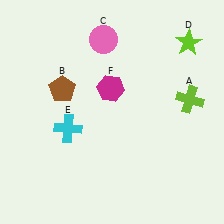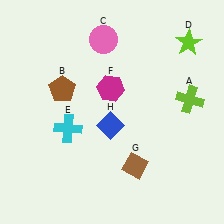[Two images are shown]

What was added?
A brown diamond (G), a blue diamond (H) were added in Image 2.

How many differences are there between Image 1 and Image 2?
There are 2 differences between the two images.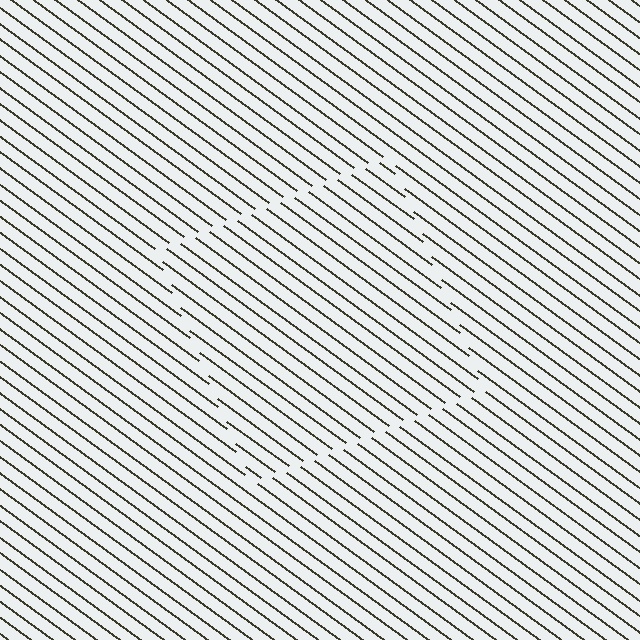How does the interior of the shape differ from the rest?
The interior of the shape contains the same grating, shifted by half a period — the contour is defined by the phase discontinuity where line-ends from the inner and outer gratings abut.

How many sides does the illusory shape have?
4 sides — the line-ends trace a square.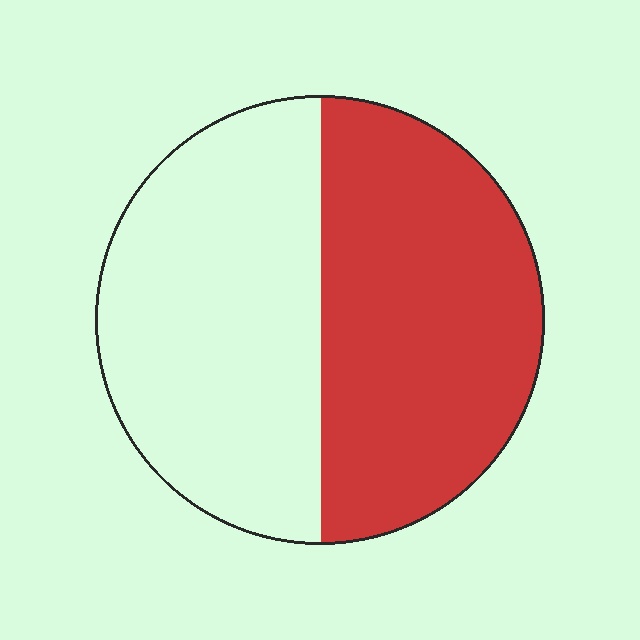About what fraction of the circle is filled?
About one half (1/2).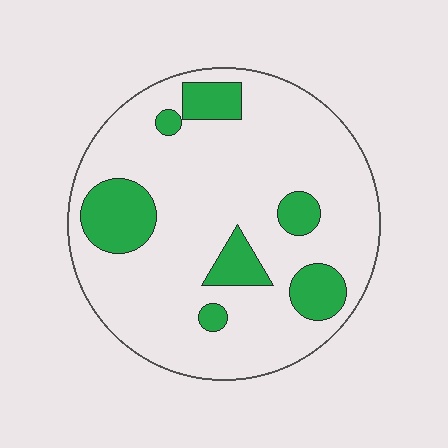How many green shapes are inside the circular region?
7.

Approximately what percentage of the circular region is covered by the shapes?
Approximately 20%.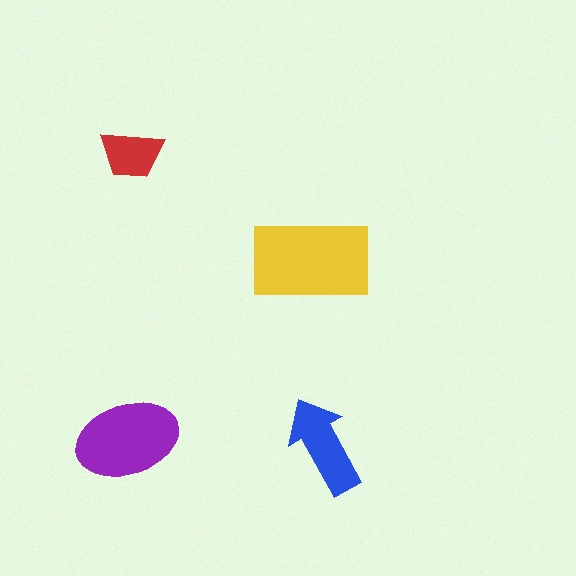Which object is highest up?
The red trapezoid is topmost.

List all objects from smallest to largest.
The red trapezoid, the blue arrow, the purple ellipse, the yellow rectangle.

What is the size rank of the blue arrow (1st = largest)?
3rd.